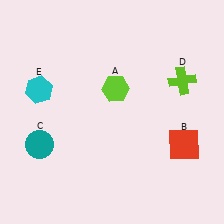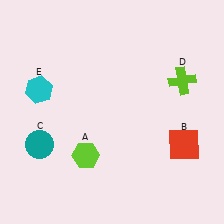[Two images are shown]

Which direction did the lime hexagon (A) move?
The lime hexagon (A) moved down.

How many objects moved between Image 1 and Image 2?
1 object moved between the two images.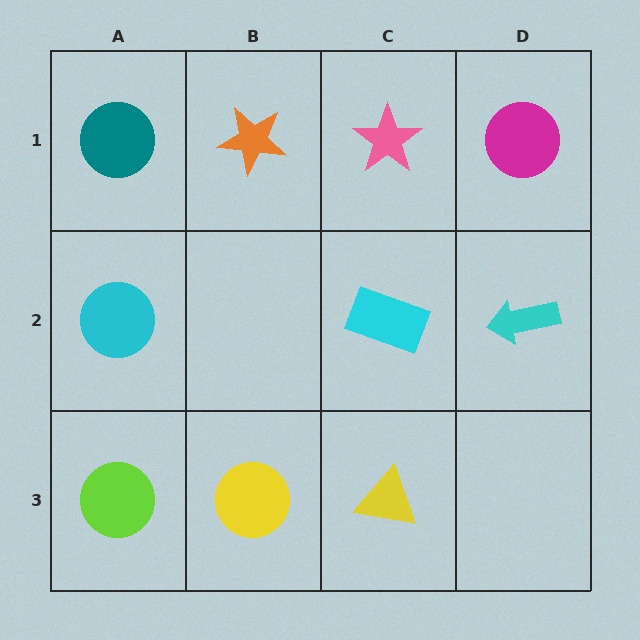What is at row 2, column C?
A cyan rectangle.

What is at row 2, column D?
A cyan arrow.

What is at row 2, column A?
A cyan circle.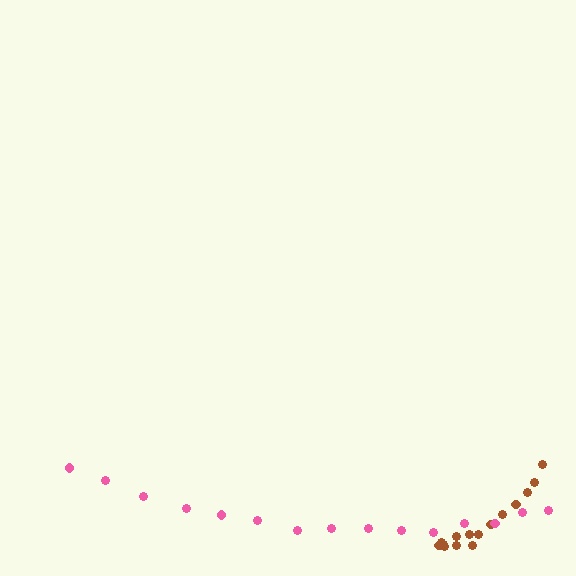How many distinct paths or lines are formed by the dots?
There are 2 distinct paths.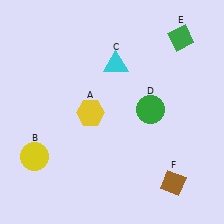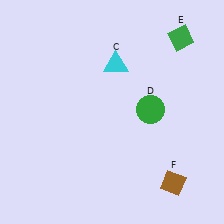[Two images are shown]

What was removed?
The yellow circle (B), the yellow hexagon (A) were removed in Image 2.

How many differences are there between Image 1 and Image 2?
There are 2 differences between the two images.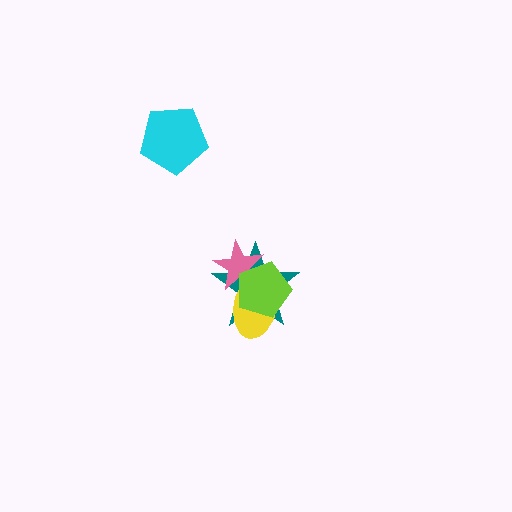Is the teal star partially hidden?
Yes, it is partially covered by another shape.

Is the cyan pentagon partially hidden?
No, no other shape covers it.